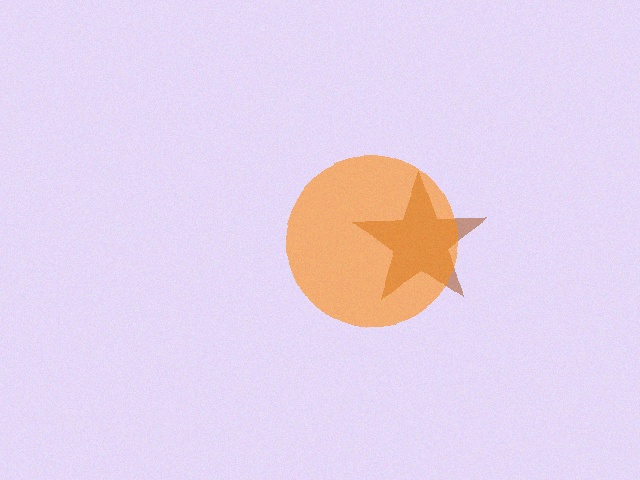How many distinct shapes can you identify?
There are 2 distinct shapes: a brown star, an orange circle.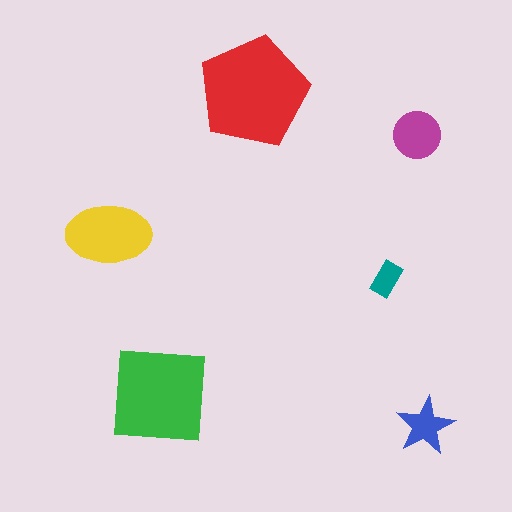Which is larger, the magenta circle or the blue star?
The magenta circle.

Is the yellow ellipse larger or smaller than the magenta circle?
Larger.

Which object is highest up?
The red pentagon is topmost.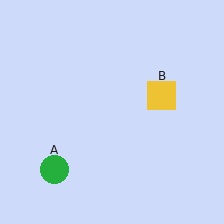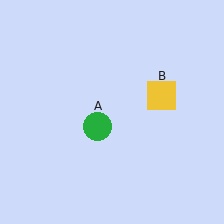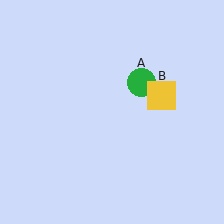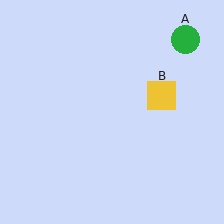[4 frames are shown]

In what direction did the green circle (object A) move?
The green circle (object A) moved up and to the right.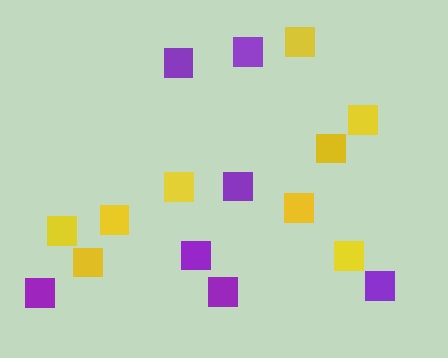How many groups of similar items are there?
There are 2 groups: one group of purple squares (7) and one group of yellow squares (9).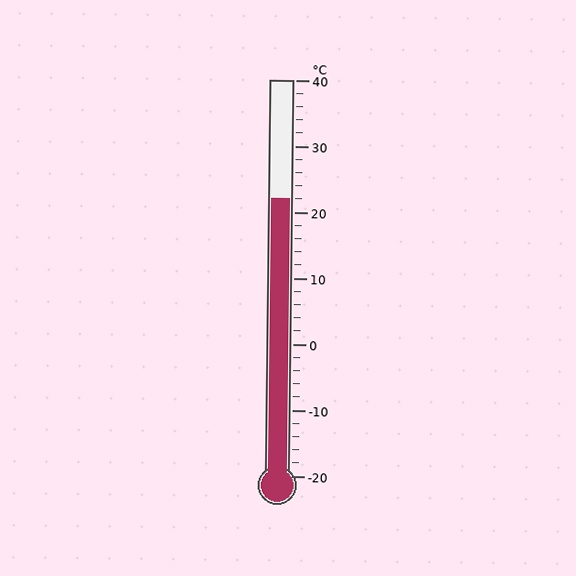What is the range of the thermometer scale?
The thermometer scale ranges from -20°C to 40°C.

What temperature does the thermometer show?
The thermometer shows approximately 22°C.